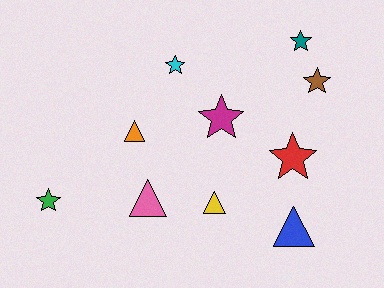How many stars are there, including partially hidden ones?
There are 6 stars.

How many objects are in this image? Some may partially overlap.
There are 10 objects.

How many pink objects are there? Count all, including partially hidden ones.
There is 1 pink object.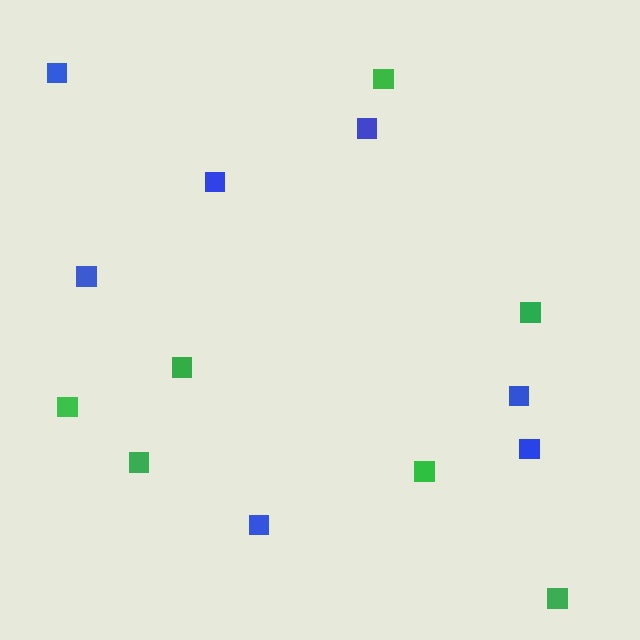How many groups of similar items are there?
There are 2 groups: one group of blue squares (7) and one group of green squares (7).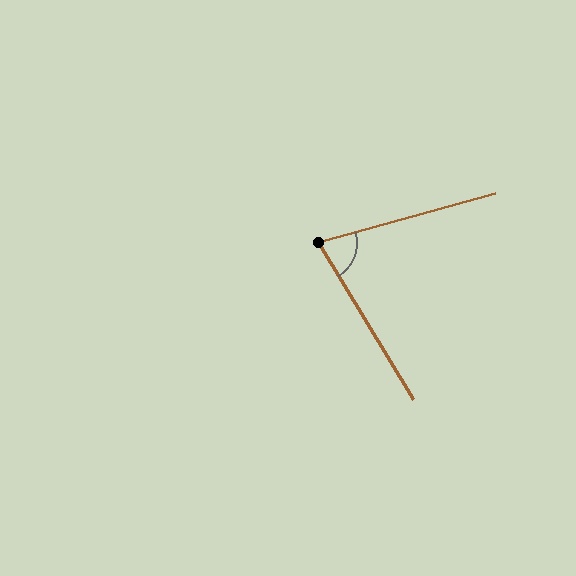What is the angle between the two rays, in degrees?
Approximately 74 degrees.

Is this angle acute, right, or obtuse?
It is acute.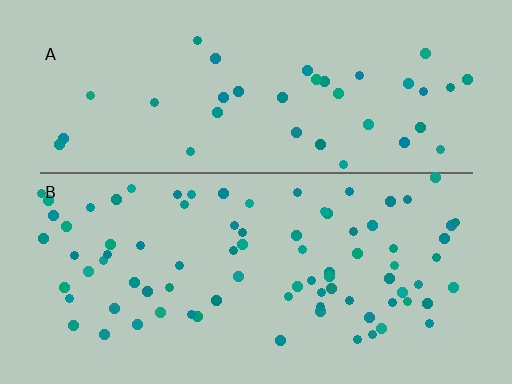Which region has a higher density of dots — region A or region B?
B (the bottom).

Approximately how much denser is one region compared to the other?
Approximately 2.2× — region B over region A.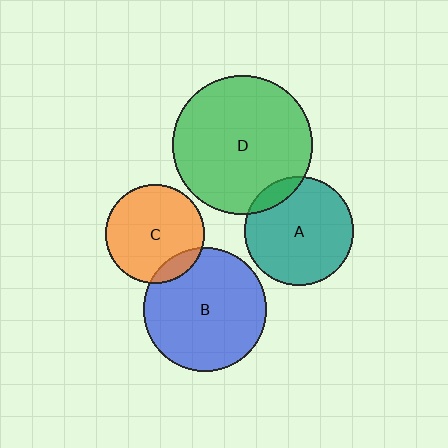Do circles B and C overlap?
Yes.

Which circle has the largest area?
Circle D (green).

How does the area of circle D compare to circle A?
Approximately 1.7 times.